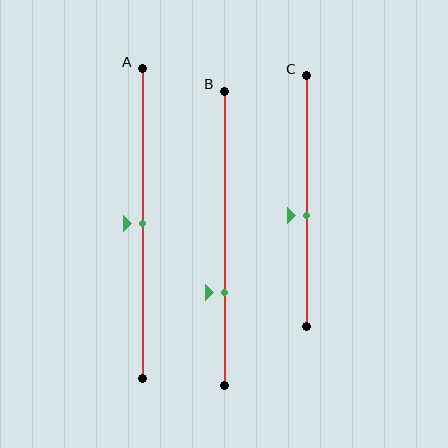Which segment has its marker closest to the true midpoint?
Segment A has its marker closest to the true midpoint.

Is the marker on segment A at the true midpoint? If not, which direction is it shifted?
Yes, the marker on segment A is at the true midpoint.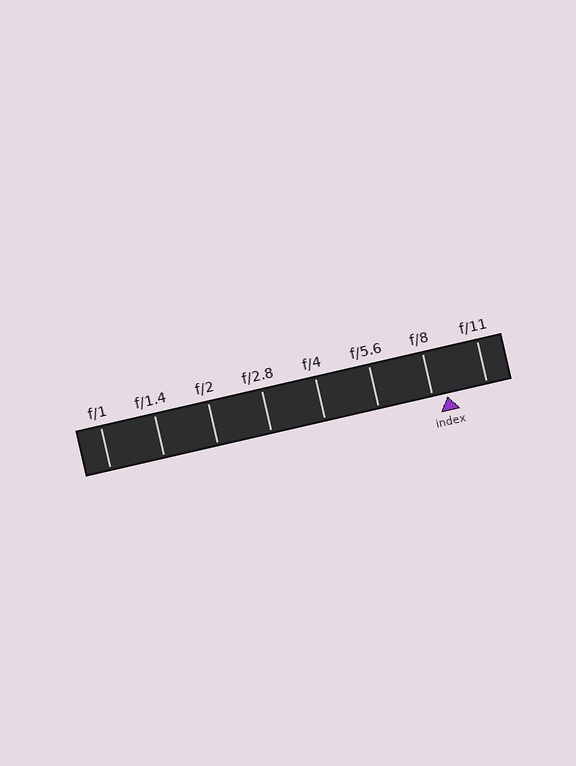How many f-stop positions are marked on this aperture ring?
There are 8 f-stop positions marked.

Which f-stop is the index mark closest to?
The index mark is closest to f/8.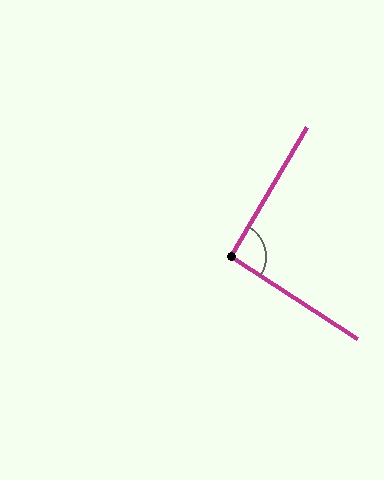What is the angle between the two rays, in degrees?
Approximately 92 degrees.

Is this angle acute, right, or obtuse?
It is approximately a right angle.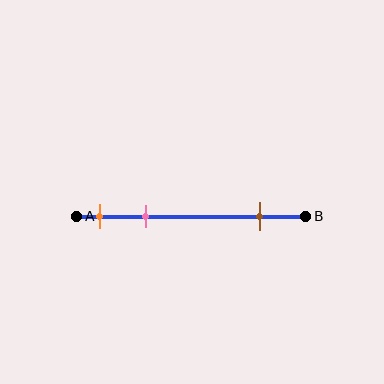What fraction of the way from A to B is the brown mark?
The brown mark is approximately 80% (0.8) of the way from A to B.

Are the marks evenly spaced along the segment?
No, the marks are not evenly spaced.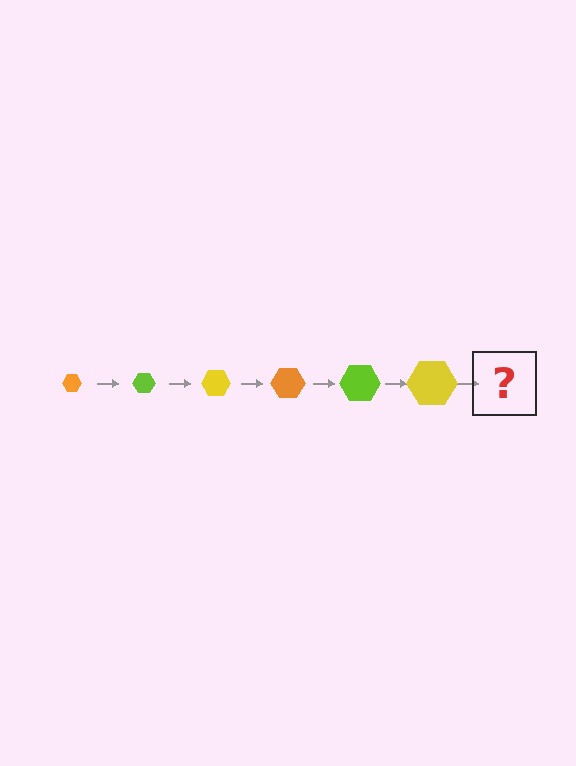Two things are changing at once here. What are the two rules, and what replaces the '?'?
The two rules are that the hexagon grows larger each step and the color cycles through orange, lime, and yellow. The '?' should be an orange hexagon, larger than the previous one.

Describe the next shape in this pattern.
It should be an orange hexagon, larger than the previous one.